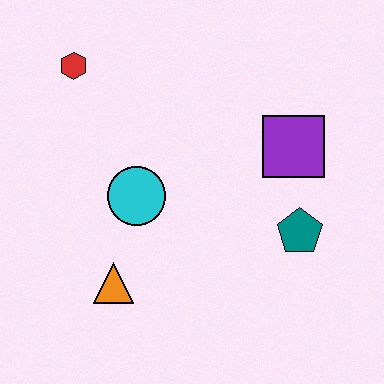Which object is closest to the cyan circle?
The orange triangle is closest to the cyan circle.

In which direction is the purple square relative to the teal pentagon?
The purple square is above the teal pentagon.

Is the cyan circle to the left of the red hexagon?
No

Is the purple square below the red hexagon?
Yes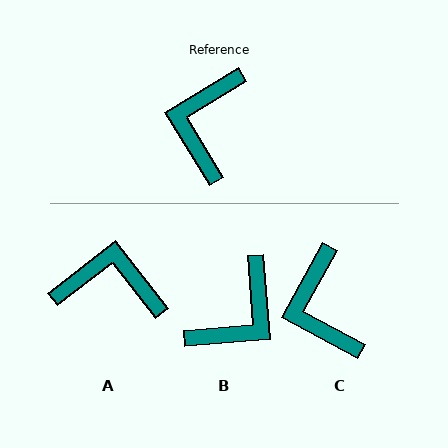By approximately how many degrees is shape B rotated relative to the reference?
Approximately 153 degrees counter-clockwise.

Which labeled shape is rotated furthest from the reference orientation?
B, about 153 degrees away.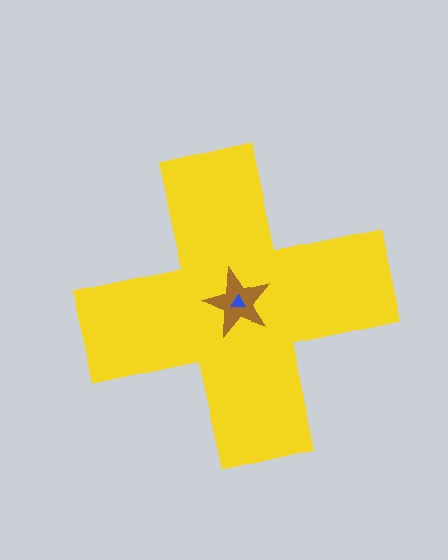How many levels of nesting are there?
3.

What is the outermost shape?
The yellow cross.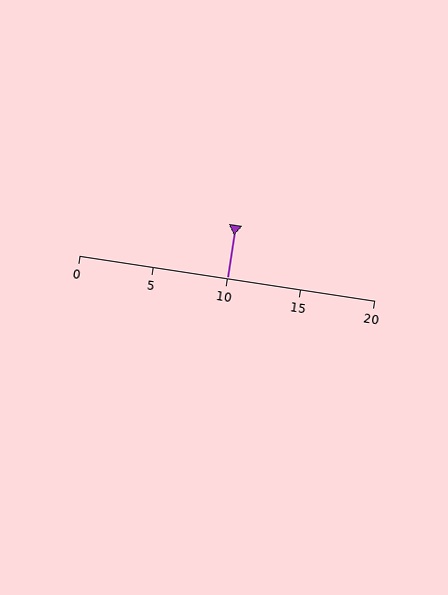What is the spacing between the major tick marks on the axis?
The major ticks are spaced 5 apart.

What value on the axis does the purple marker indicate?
The marker indicates approximately 10.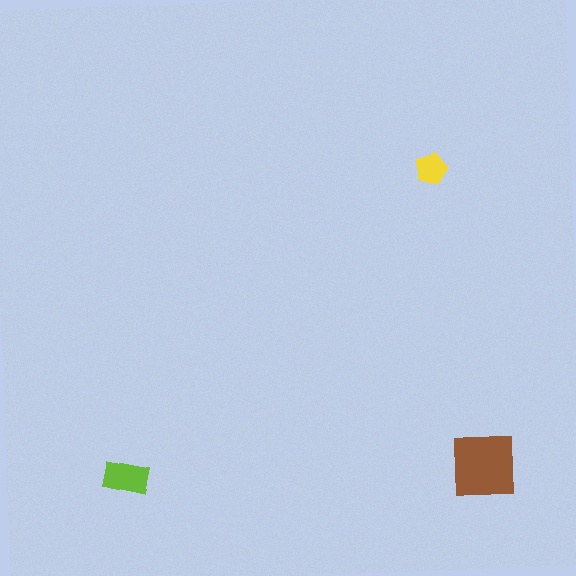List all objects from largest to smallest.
The brown square, the lime rectangle, the yellow pentagon.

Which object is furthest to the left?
The lime rectangle is leftmost.